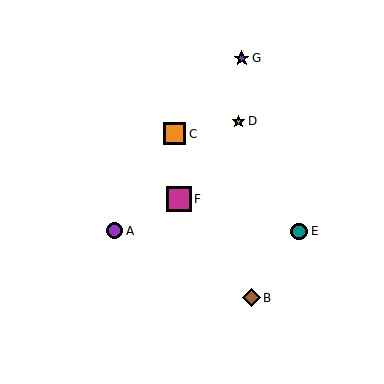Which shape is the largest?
The magenta square (labeled F) is the largest.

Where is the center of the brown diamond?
The center of the brown diamond is at (251, 298).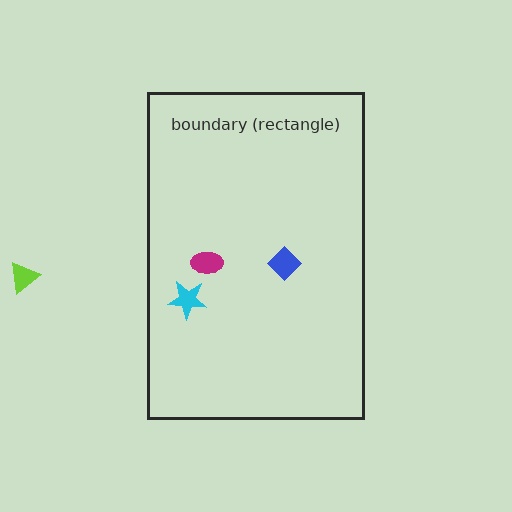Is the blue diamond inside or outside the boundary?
Inside.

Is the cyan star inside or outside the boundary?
Inside.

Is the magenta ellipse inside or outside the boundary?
Inside.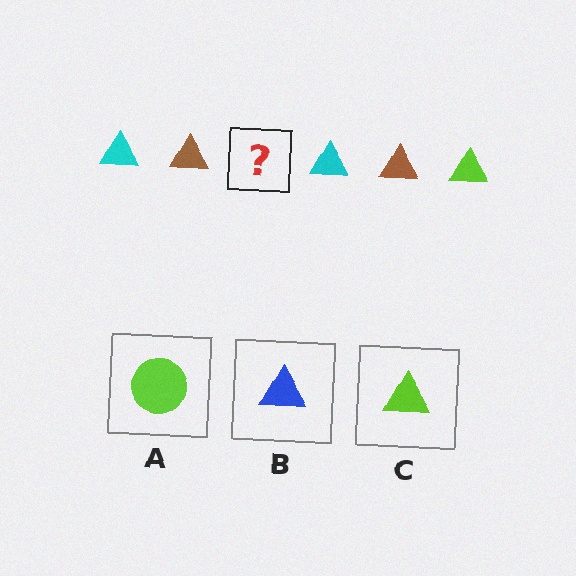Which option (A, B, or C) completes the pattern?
C.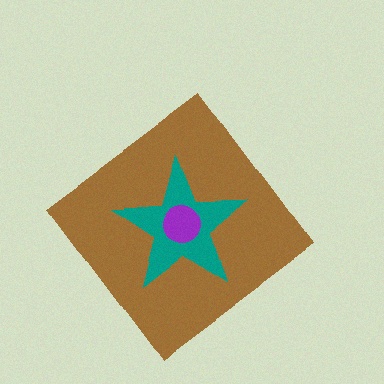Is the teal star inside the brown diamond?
Yes.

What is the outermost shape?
The brown diamond.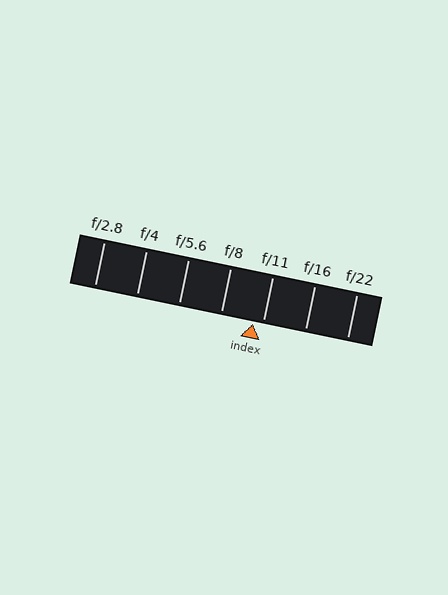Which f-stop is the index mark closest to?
The index mark is closest to f/11.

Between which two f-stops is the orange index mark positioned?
The index mark is between f/8 and f/11.